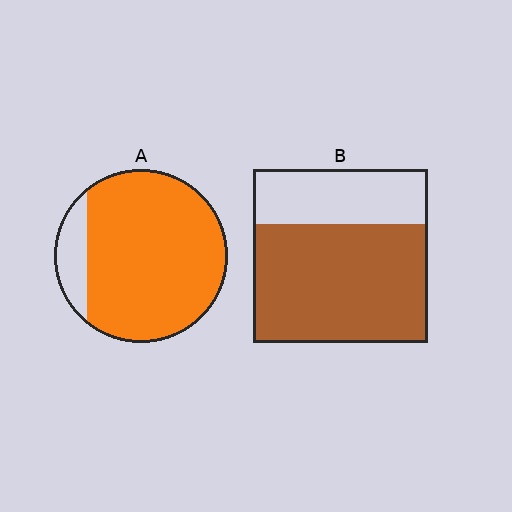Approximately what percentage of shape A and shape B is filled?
A is approximately 85% and B is approximately 70%.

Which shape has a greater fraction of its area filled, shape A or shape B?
Shape A.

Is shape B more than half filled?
Yes.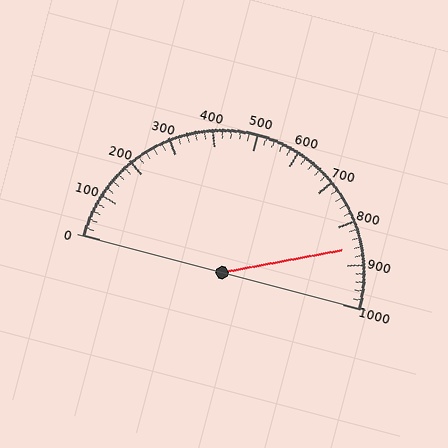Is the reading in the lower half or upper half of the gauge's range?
The reading is in the upper half of the range (0 to 1000).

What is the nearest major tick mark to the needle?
The nearest major tick mark is 900.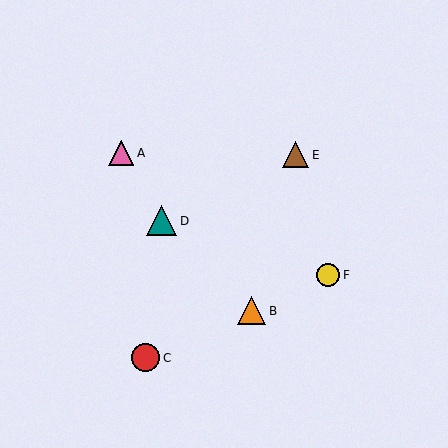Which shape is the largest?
The teal triangle (labeled D) is the largest.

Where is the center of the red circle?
The center of the red circle is at (145, 358).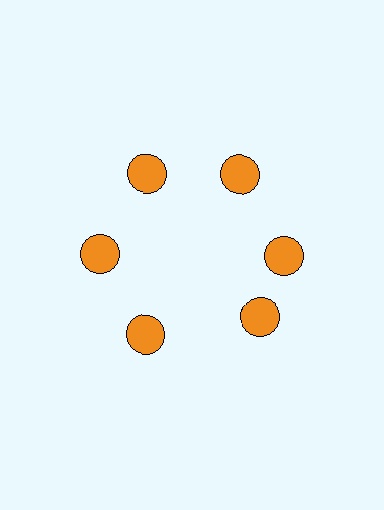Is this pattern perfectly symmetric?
No. The 6 orange circles are arranged in a ring, but one element near the 5 o'clock position is rotated out of alignment along the ring, breaking the 6-fold rotational symmetry.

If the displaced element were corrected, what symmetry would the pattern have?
It would have 6-fold rotational symmetry — the pattern would map onto itself every 60 degrees.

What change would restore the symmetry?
The symmetry would be restored by rotating it back into even spacing with its neighbors so that all 6 circles sit at equal angles and equal distance from the center.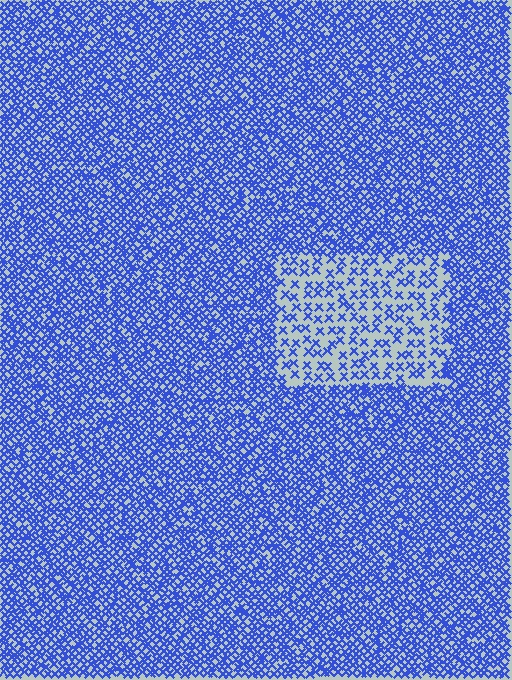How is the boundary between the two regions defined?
The boundary is defined by a change in element density (approximately 2.5x ratio). All elements are the same color, size, and shape.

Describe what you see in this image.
The image contains small blue elements arranged at two different densities. A rectangle-shaped region is visible where the elements are less densely packed than the surrounding area.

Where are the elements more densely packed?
The elements are more densely packed outside the rectangle boundary.